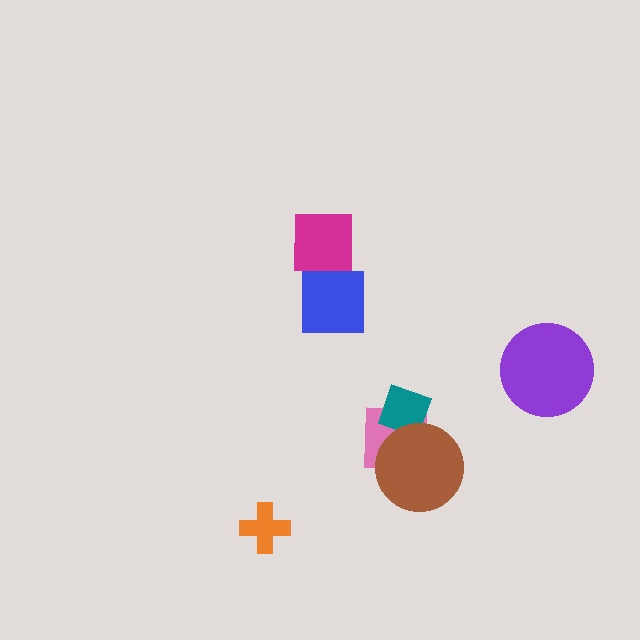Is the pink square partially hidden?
Yes, it is partially covered by another shape.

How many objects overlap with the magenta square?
1 object overlaps with the magenta square.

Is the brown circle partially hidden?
No, no other shape covers it.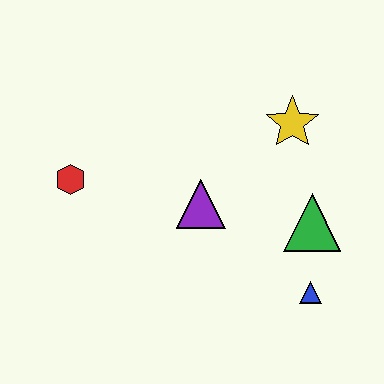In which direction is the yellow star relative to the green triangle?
The yellow star is above the green triangle.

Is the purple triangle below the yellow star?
Yes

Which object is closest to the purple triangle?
The green triangle is closest to the purple triangle.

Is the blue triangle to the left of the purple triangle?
No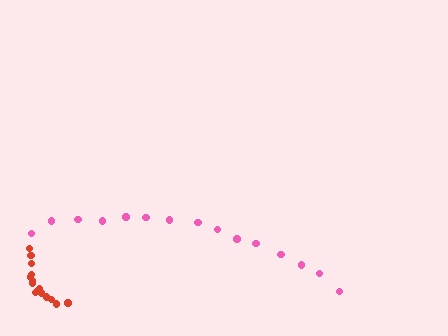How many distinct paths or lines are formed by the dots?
There are 2 distinct paths.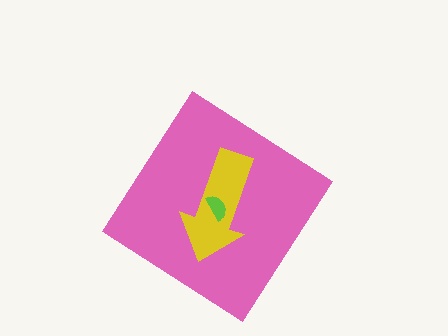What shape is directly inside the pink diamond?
The yellow arrow.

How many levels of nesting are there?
3.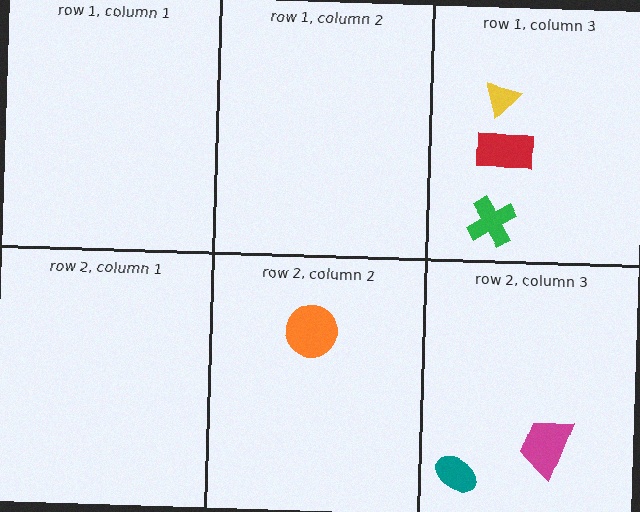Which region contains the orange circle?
The row 2, column 2 region.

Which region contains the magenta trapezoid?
The row 2, column 3 region.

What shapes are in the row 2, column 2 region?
The orange circle.